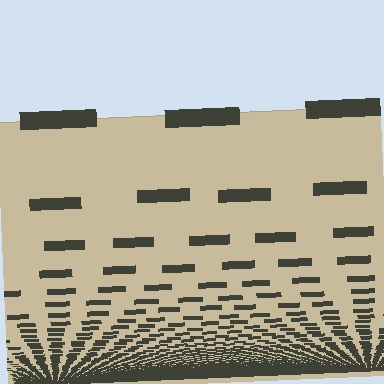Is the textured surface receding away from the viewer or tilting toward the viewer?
The surface appears to tilt toward the viewer. Texture elements get larger and sparser toward the top.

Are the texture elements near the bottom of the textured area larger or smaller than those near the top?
Smaller. The gradient is inverted — elements near the bottom are smaller and denser.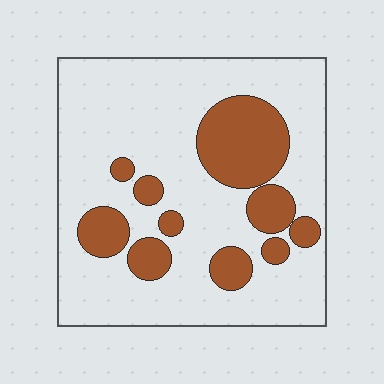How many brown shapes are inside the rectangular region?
10.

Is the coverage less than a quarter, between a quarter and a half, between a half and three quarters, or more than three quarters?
Less than a quarter.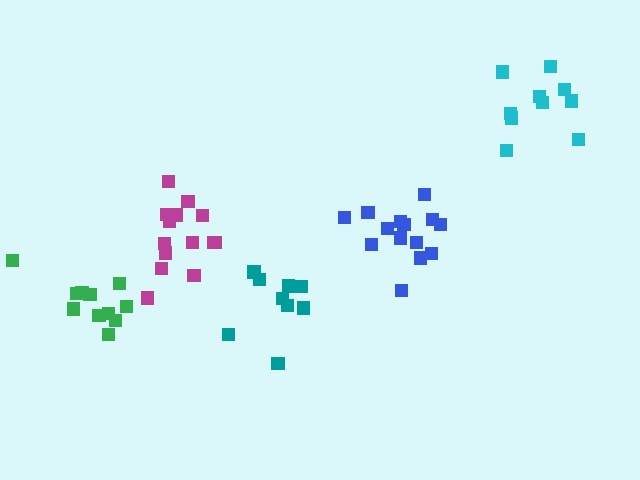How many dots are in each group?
Group 1: 10 dots, Group 2: 9 dots, Group 3: 14 dots, Group 4: 14 dots, Group 5: 11 dots (58 total).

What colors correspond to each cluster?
The clusters are colored: cyan, teal, blue, magenta, green.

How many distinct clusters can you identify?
There are 5 distinct clusters.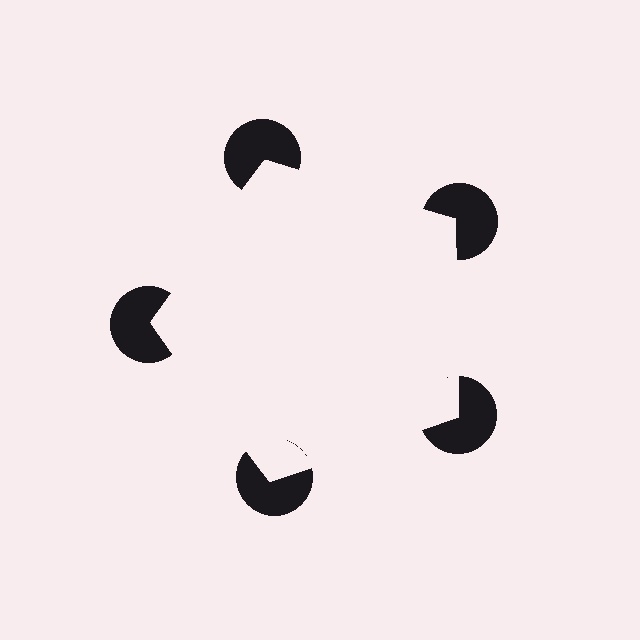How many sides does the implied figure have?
5 sides.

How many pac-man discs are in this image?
There are 5 — one at each vertex of the illusory pentagon.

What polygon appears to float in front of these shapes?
An illusory pentagon — its edges are inferred from the aligned wedge cuts in the pac-man discs, not physically drawn.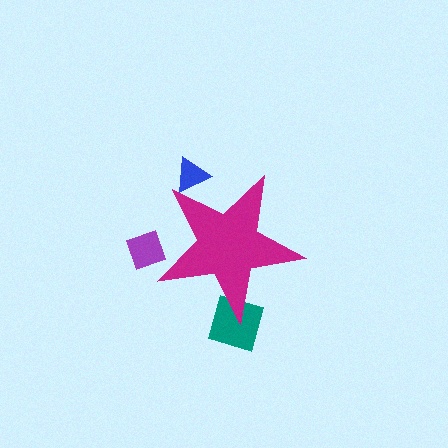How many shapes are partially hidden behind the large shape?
3 shapes are partially hidden.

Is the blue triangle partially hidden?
Yes, the blue triangle is partially hidden behind the magenta star.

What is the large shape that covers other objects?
A magenta star.